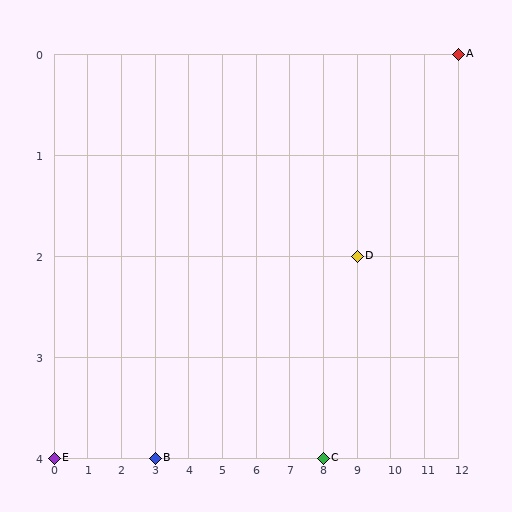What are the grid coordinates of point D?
Point D is at grid coordinates (9, 2).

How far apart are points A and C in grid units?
Points A and C are 4 columns and 4 rows apart (about 5.7 grid units diagonally).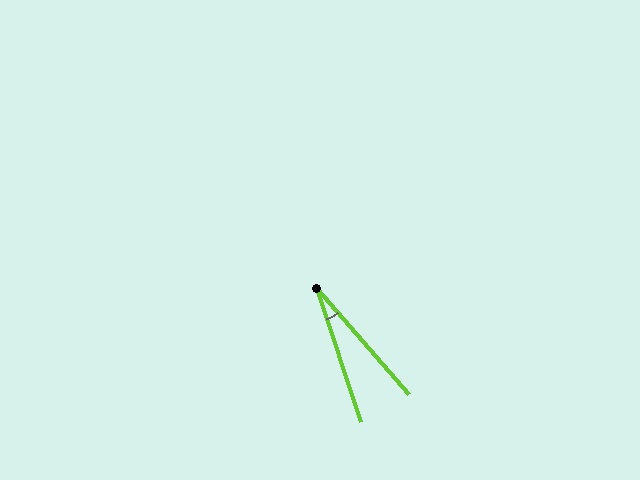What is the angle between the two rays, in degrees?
Approximately 23 degrees.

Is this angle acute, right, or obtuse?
It is acute.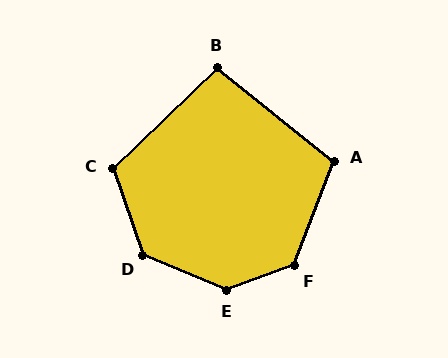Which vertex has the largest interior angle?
E, at approximately 137 degrees.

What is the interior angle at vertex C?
Approximately 115 degrees (obtuse).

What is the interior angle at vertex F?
Approximately 131 degrees (obtuse).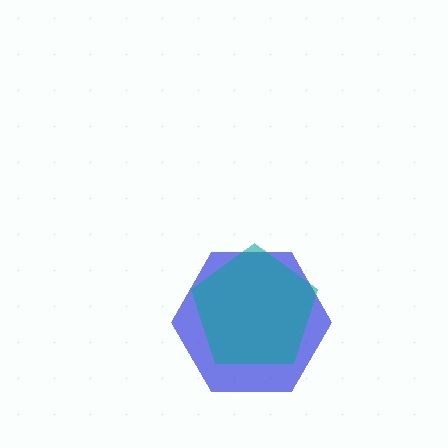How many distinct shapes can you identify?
There are 2 distinct shapes: a blue hexagon, a teal pentagon.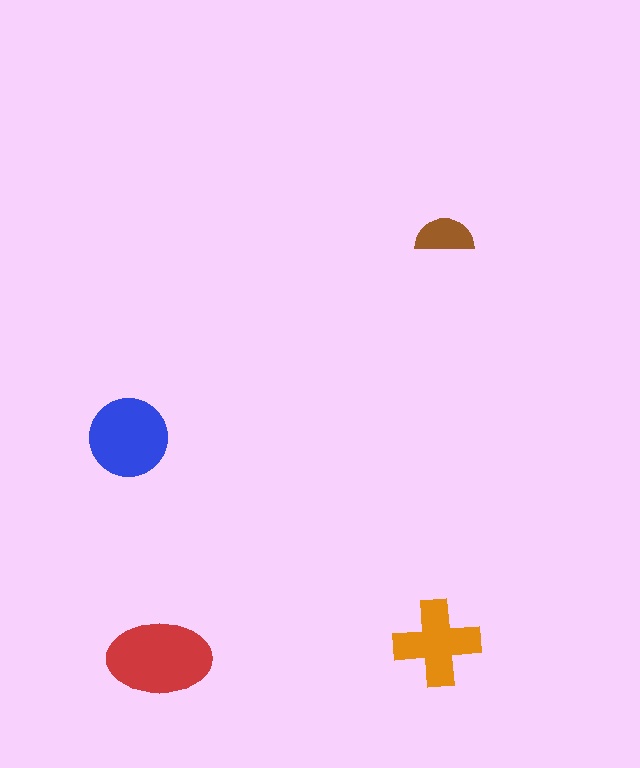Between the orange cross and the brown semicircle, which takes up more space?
The orange cross.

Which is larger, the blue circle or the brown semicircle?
The blue circle.